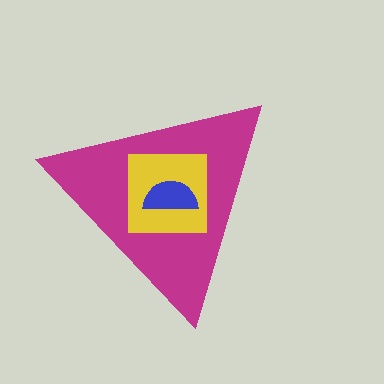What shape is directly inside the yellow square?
The blue semicircle.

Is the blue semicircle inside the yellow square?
Yes.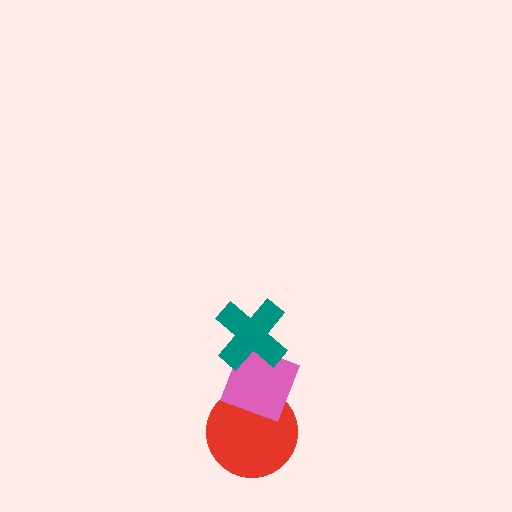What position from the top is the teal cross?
The teal cross is 1st from the top.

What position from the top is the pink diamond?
The pink diamond is 2nd from the top.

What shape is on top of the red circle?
The pink diamond is on top of the red circle.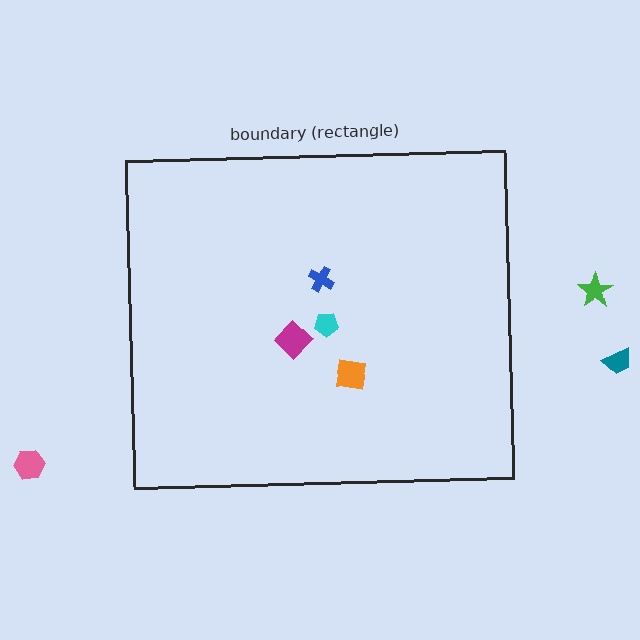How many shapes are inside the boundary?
4 inside, 3 outside.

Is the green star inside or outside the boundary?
Outside.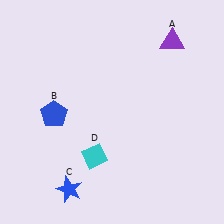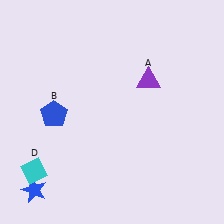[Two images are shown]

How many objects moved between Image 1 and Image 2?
3 objects moved between the two images.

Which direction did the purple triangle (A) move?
The purple triangle (A) moved down.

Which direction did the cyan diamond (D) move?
The cyan diamond (D) moved left.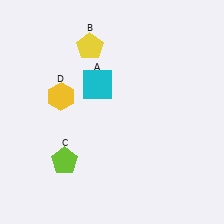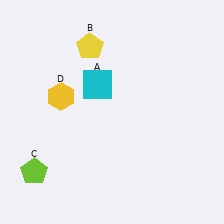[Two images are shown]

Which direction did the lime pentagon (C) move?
The lime pentagon (C) moved left.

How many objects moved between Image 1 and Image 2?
1 object moved between the two images.